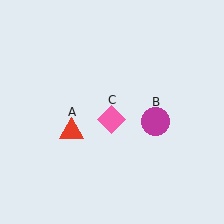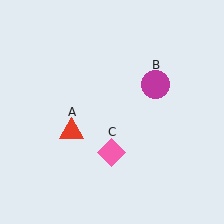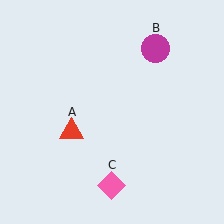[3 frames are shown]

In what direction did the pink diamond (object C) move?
The pink diamond (object C) moved down.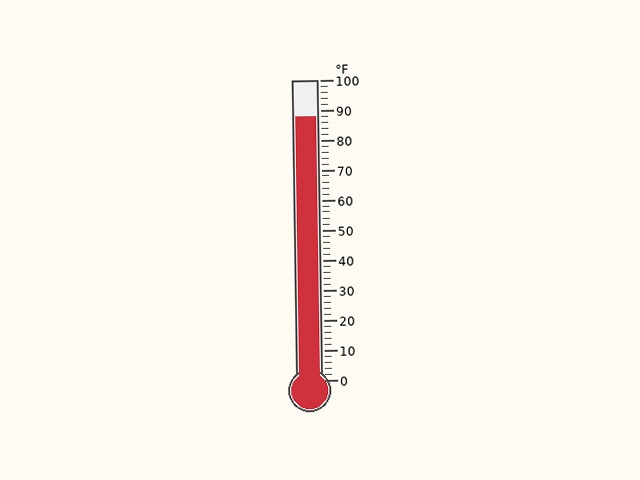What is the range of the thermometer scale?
The thermometer scale ranges from 0°F to 100°F.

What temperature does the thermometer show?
The thermometer shows approximately 88°F.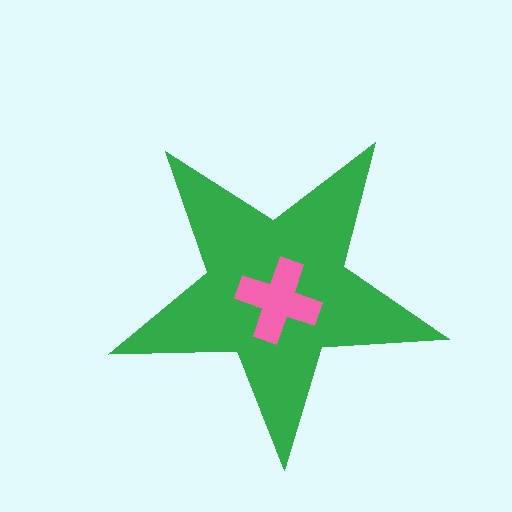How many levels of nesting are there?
2.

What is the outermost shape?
The green star.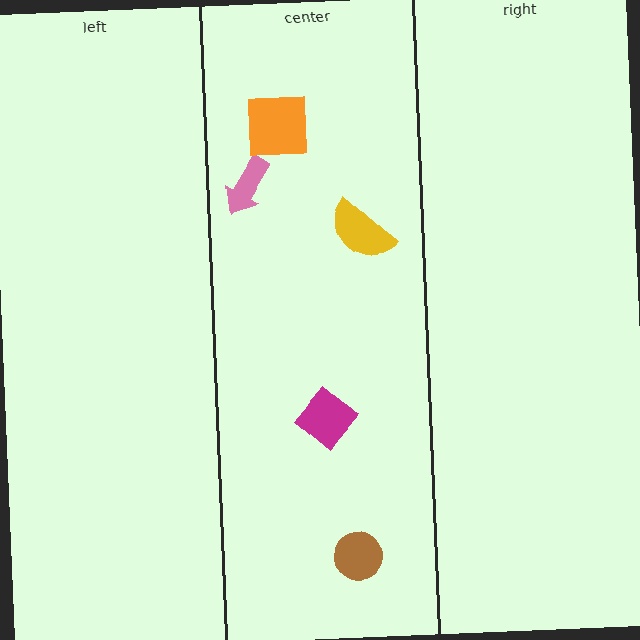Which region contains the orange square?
The center region.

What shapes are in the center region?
The pink arrow, the orange square, the magenta diamond, the brown circle, the yellow semicircle.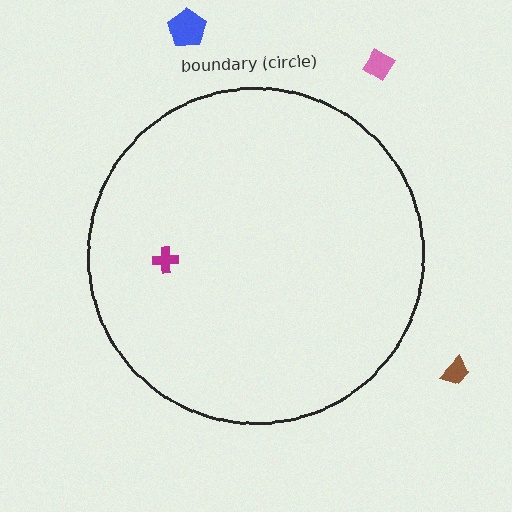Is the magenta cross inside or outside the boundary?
Inside.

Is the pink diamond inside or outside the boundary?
Outside.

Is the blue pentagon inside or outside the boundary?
Outside.